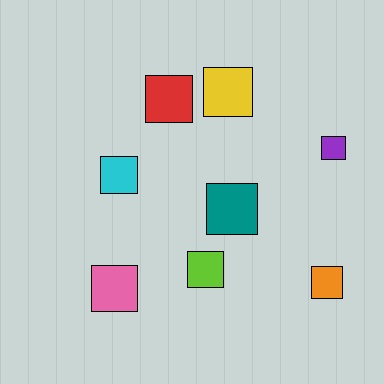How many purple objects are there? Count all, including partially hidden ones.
There is 1 purple object.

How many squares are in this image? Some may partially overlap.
There are 8 squares.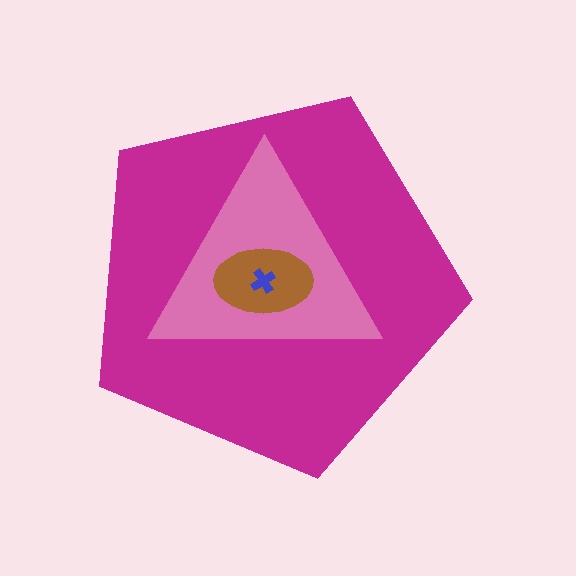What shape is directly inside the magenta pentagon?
The pink triangle.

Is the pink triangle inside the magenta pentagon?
Yes.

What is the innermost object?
The blue cross.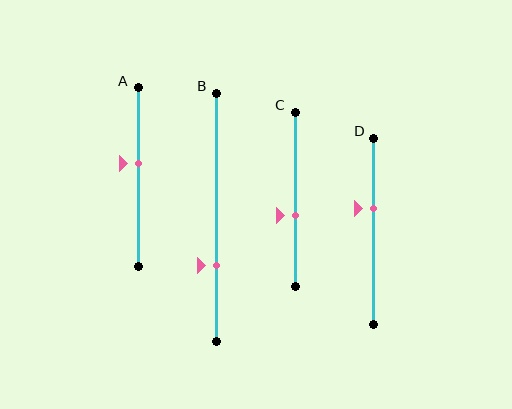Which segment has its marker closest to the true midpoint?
Segment A has its marker closest to the true midpoint.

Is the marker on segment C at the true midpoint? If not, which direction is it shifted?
No, the marker on segment C is shifted downward by about 9% of the segment length.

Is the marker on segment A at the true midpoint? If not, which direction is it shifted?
No, the marker on segment A is shifted upward by about 7% of the segment length.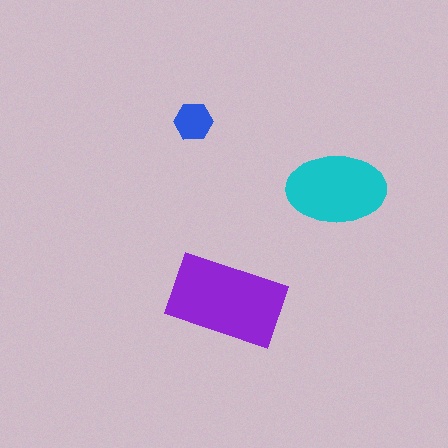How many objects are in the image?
There are 3 objects in the image.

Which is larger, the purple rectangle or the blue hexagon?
The purple rectangle.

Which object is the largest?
The purple rectangle.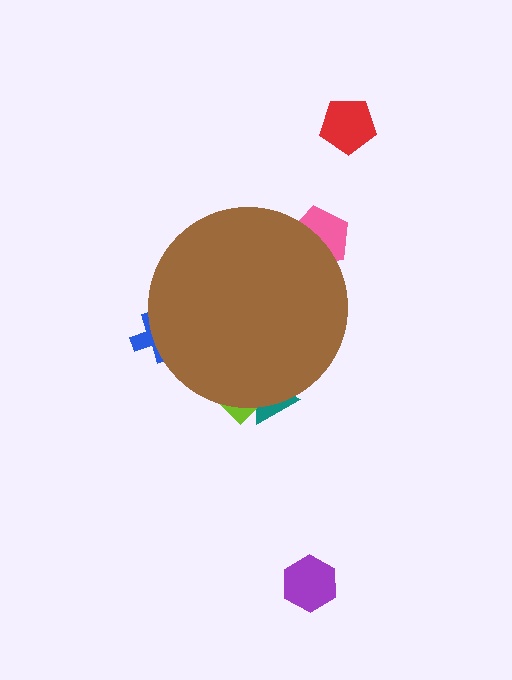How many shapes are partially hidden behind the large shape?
4 shapes are partially hidden.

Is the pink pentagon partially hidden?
Yes, the pink pentagon is partially hidden behind the brown circle.